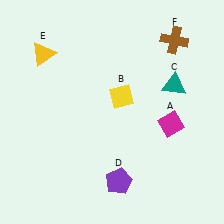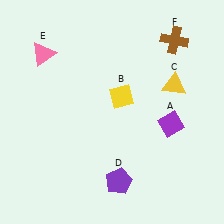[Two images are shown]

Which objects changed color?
A changed from magenta to purple. C changed from teal to yellow. E changed from yellow to pink.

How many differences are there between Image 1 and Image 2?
There are 3 differences between the two images.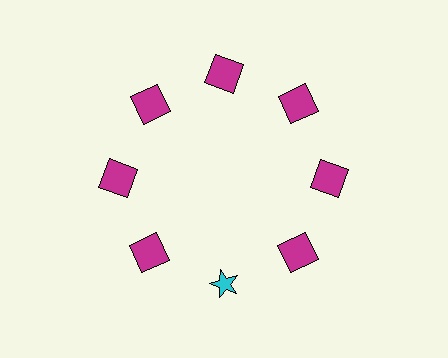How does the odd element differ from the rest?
It differs in both color (cyan instead of magenta) and shape (star instead of square).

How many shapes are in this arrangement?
There are 8 shapes arranged in a ring pattern.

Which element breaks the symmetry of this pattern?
The cyan star at roughly the 6 o'clock position breaks the symmetry. All other shapes are magenta squares.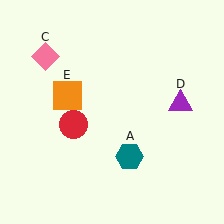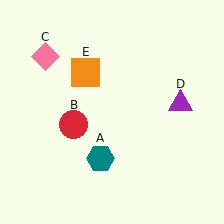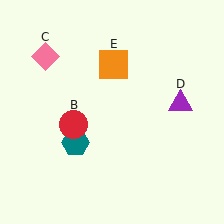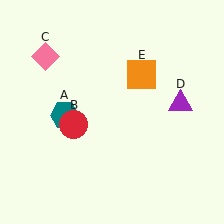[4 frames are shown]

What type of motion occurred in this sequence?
The teal hexagon (object A), orange square (object E) rotated clockwise around the center of the scene.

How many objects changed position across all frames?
2 objects changed position: teal hexagon (object A), orange square (object E).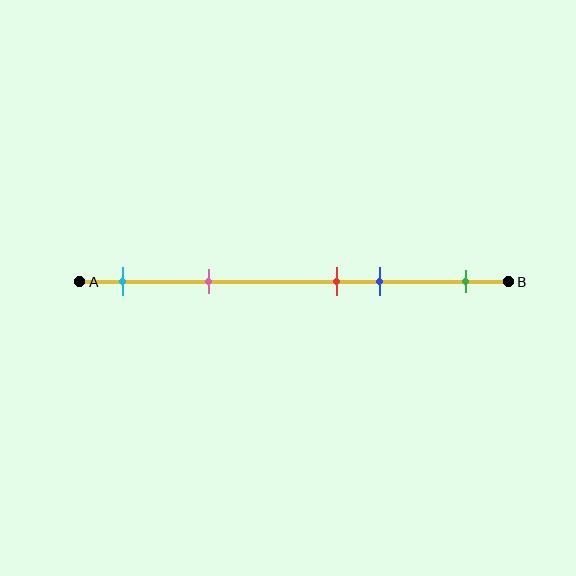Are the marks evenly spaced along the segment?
No, the marks are not evenly spaced.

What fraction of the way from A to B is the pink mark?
The pink mark is approximately 30% (0.3) of the way from A to B.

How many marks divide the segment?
There are 5 marks dividing the segment.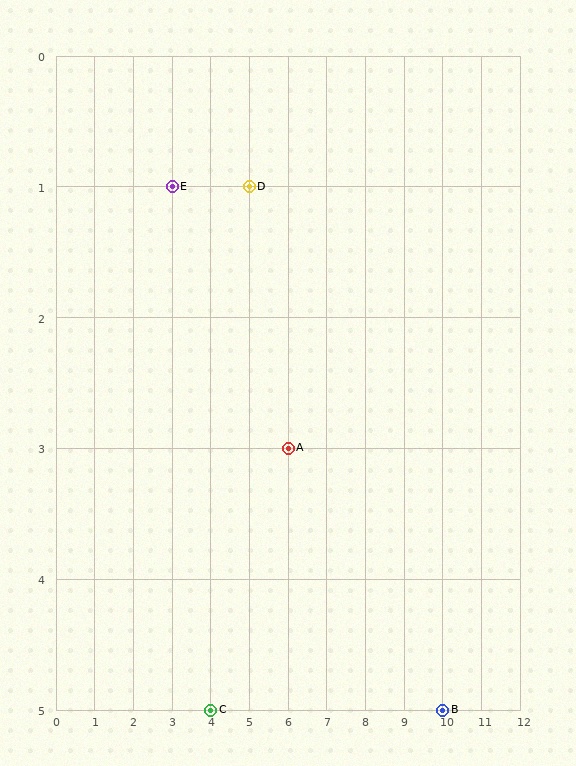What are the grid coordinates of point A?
Point A is at grid coordinates (6, 3).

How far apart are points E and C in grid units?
Points E and C are 1 column and 4 rows apart (about 4.1 grid units diagonally).